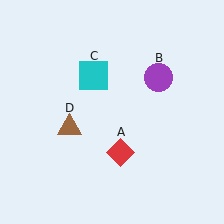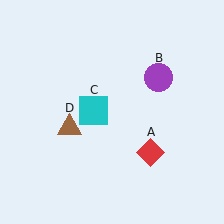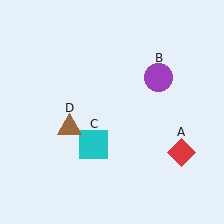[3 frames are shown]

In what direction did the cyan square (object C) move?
The cyan square (object C) moved down.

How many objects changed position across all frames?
2 objects changed position: red diamond (object A), cyan square (object C).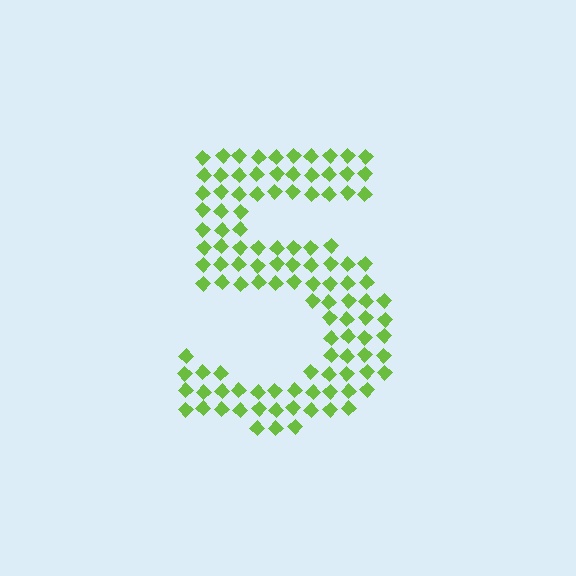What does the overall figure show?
The overall figure shows the digit 5.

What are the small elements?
The small elements are diamonds.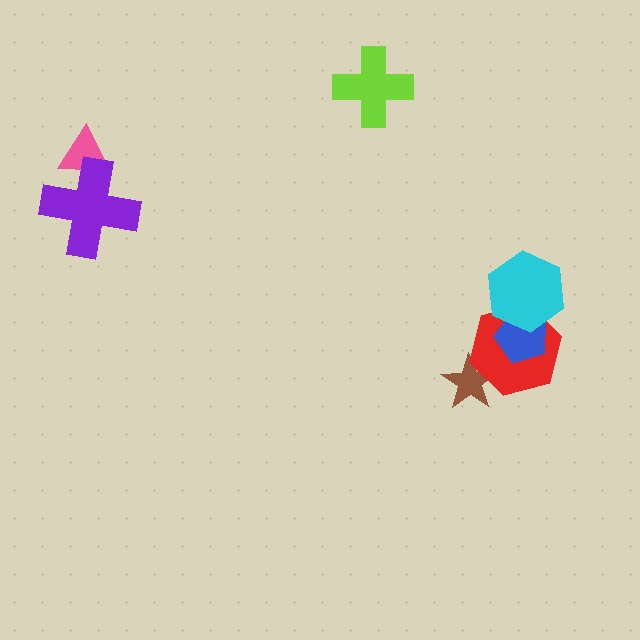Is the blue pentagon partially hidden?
Yes, it is partially covered by another shape.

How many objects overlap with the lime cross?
0 objects overlap with the lime cross.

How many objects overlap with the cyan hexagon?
2 objects overlap with the cyan hexagon.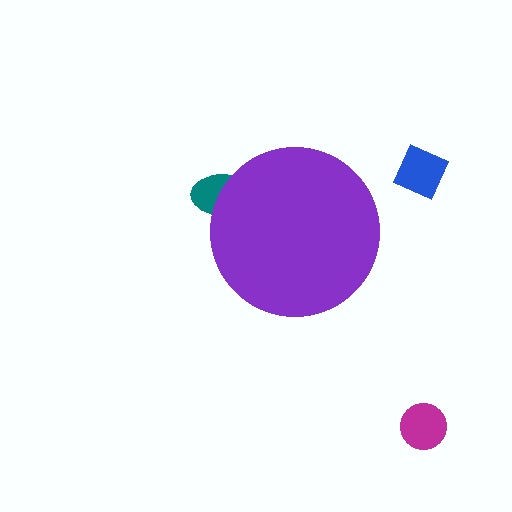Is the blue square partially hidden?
No, the blue square is fully visible.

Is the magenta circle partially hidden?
No, the magenta circle is fully visible.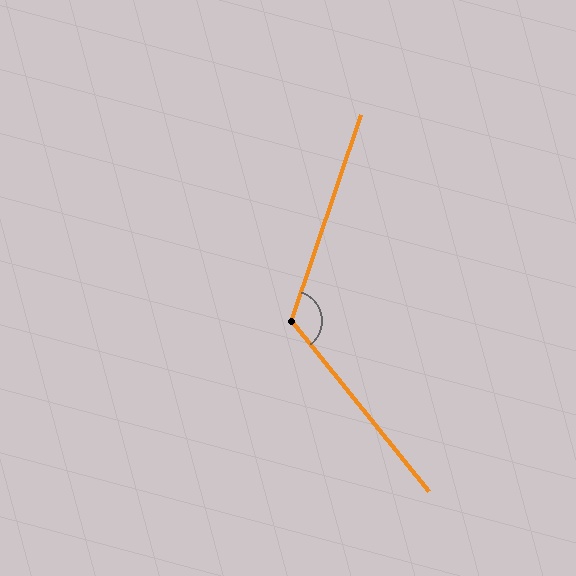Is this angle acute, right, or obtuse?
It is obtuse.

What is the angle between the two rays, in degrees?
Approximately 123 degrees.